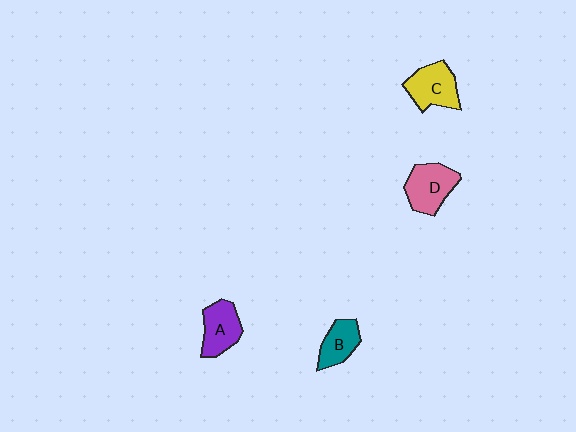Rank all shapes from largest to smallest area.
From largest to smallest: D (pink), C (yellow), A (purple), B (teal).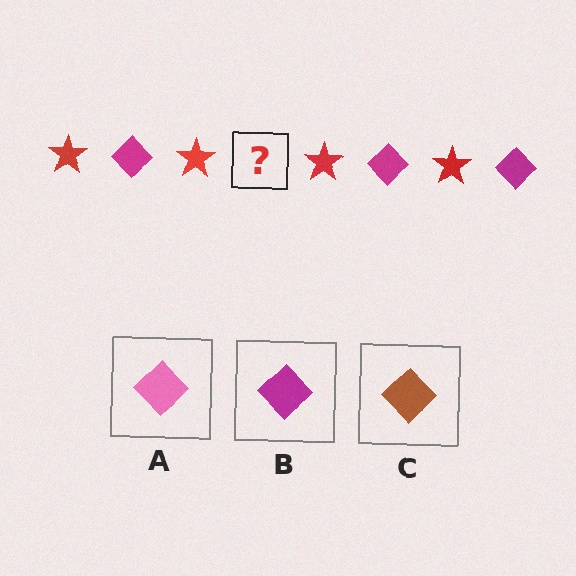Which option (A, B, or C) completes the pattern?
B.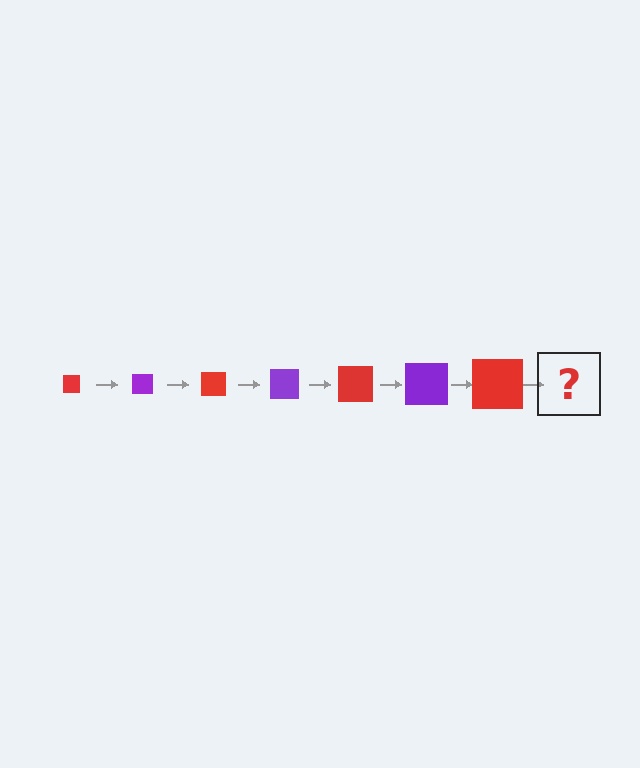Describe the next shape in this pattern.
It should be a purple square, larger than the previous one.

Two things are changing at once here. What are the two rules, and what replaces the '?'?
The two rules are that the square grows larger each step and the color cycles through red and purple. The '?' should be a purple square, larger than the previous one.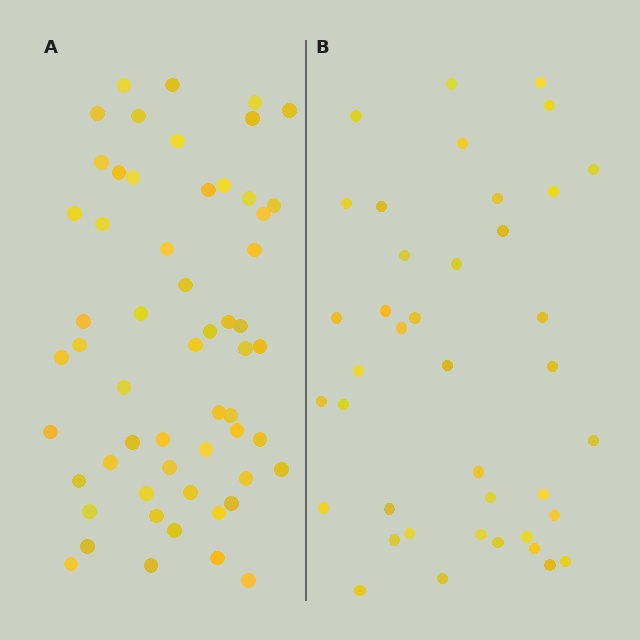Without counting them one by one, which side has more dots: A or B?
Region A (the left region) has more dots.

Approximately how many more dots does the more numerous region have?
Region A has approximately 15 more dots than region B.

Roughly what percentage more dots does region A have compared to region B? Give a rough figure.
About 40% more.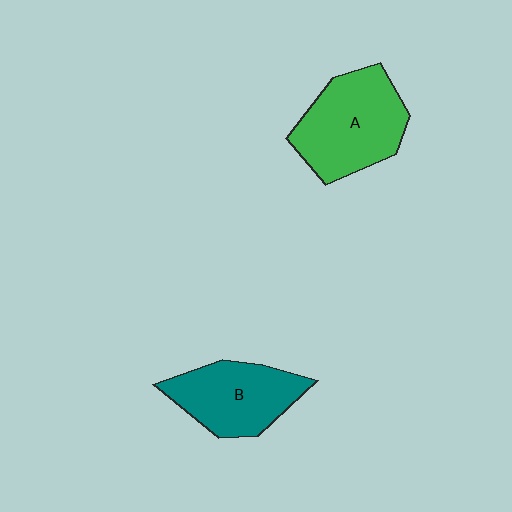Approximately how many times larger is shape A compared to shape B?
Approximately 1.2 times.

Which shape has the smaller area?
Shape B (teal).